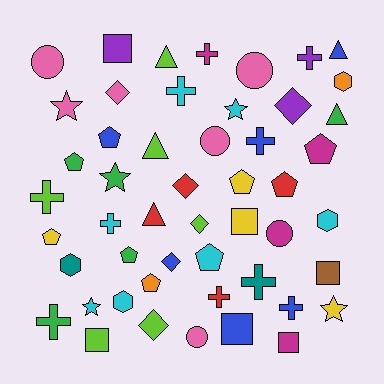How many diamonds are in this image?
There are 6 diamonds.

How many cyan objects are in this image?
There are 7 cyan objects.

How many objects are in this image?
There are 50 objects.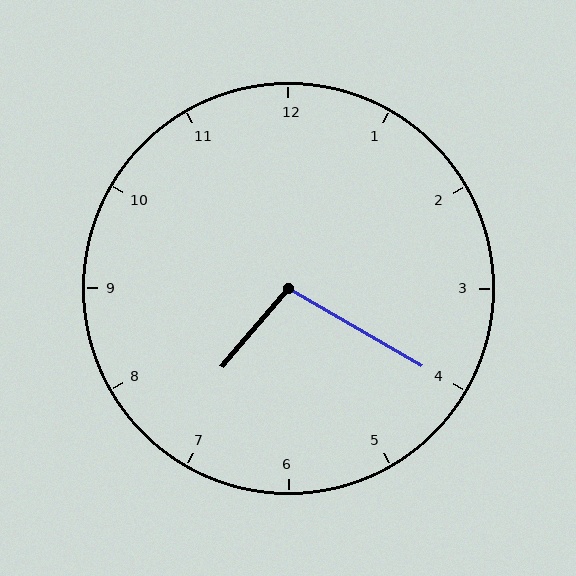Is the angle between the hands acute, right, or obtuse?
It is obtuse.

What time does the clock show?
7:20.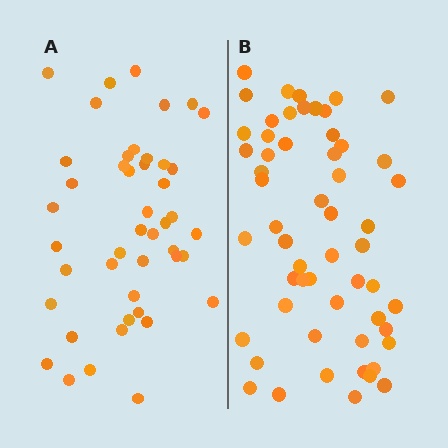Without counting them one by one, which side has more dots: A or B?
Region B (the right region) has more dots.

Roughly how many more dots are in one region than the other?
Region B has roughly 12 or so more dots than region A.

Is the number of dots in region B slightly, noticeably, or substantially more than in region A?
Region B has only slightly more — the two regions are fairly close. The ratio is roughly 1.2 to 1.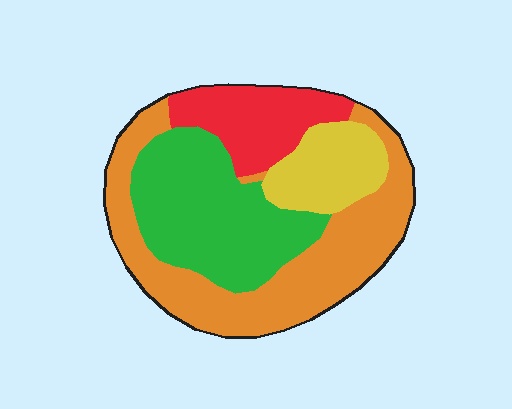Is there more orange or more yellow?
Orange.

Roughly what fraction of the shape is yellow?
Yellow takes up less than a quarter of the shape.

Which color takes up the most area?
Orange, at roughly 40%.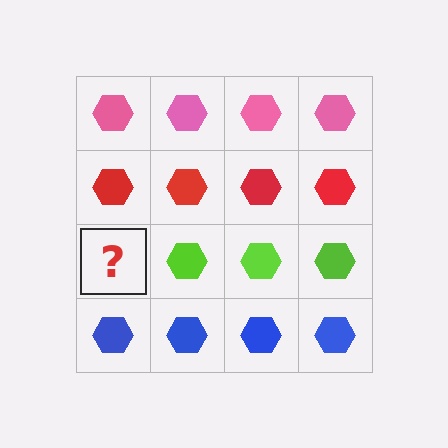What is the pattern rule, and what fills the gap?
The rule is that each row has a consistent color. The gap should be filled with a lime hexagon.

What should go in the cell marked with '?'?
The missing cell should contain a lime hexagon.